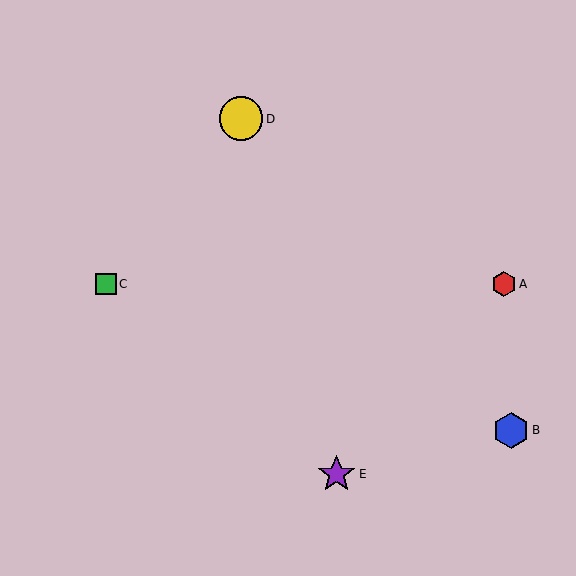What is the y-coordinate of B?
Object B is at y≈430.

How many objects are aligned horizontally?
2 objects (A, C) are aligned horizontally.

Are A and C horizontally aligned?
Yes, both are at y≈284.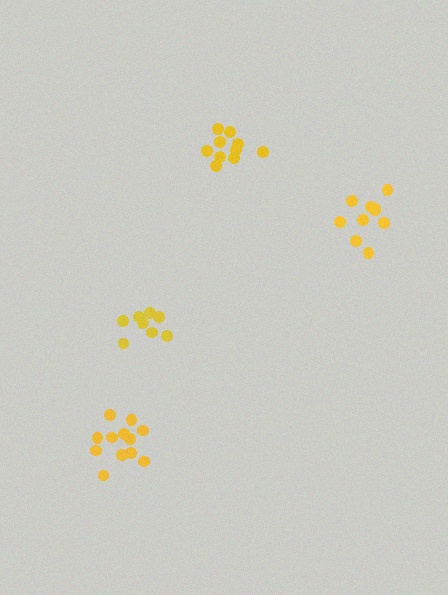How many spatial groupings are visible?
There are 4 spatial groupings.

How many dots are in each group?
Group 1: 10 dots, Group 2: 8 dots, Group 3: 10 dots, Group 4: 12 dots (40 total).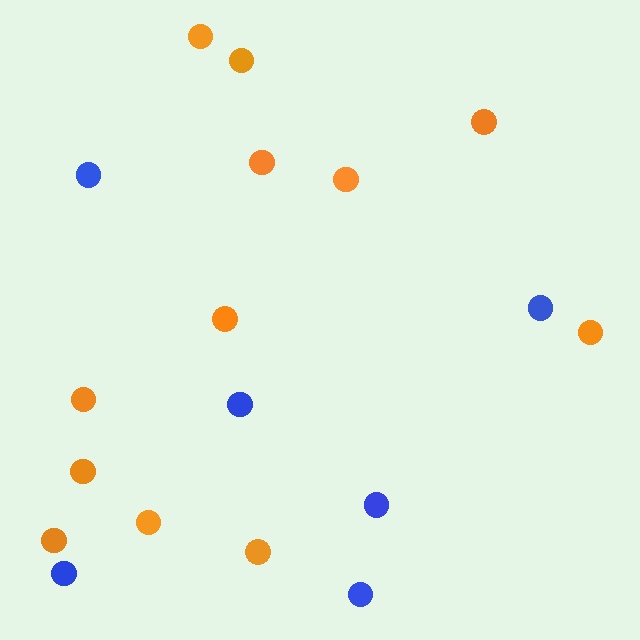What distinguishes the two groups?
There are 2 groups: one group of blue circles (6) and one group of orange circles (12).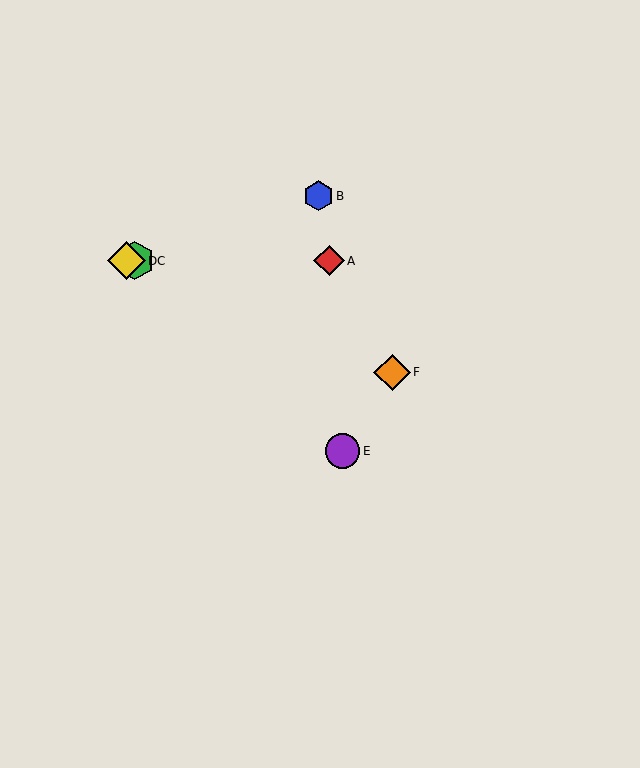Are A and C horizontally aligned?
Yes, both are at y≈261.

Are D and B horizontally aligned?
No, D is at y≈261 and B is at y≈196.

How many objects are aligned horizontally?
3 objects (A, C, D) are aligned horizontally.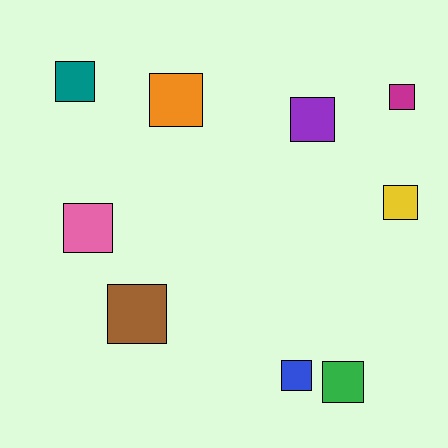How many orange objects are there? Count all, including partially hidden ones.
There is 1 orange object.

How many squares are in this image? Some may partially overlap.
There are 9 squares.